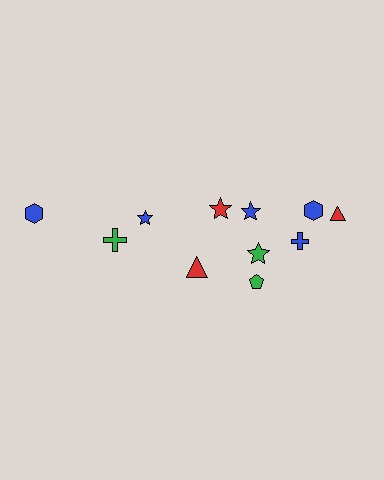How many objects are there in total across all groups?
There are 11 objects.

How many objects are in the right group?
There are 8 objects.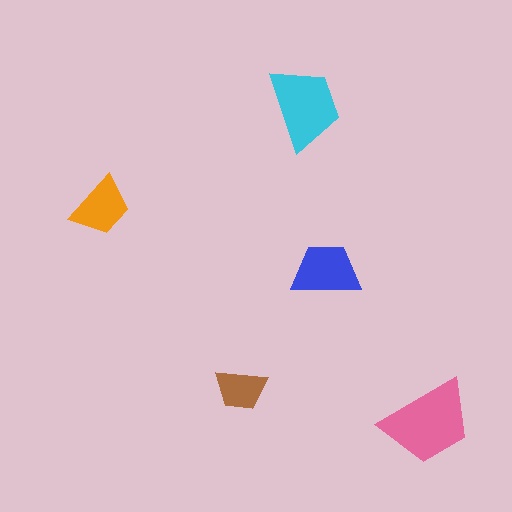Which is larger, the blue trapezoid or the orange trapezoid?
The blue one.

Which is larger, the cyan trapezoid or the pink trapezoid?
The pink one.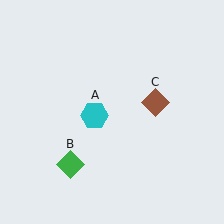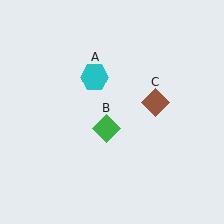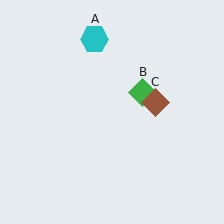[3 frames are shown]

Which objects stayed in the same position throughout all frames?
Brown diamond (object C) remained stationary.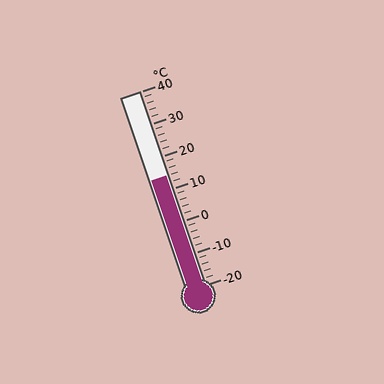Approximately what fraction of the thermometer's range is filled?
The thermometer is filled to approximately 55% of its range.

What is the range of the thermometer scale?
The thermometer scale ranges from -20°C to 40°C.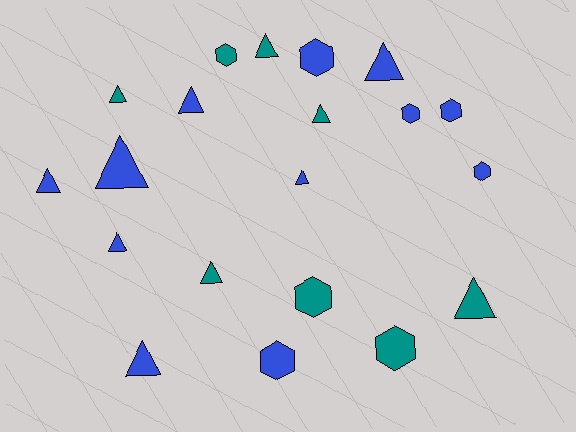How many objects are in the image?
There are 20 objects.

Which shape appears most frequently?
Triangle, with 12 objects.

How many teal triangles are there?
There are 5 teal triangles.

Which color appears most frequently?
Blue, with 12 objects.